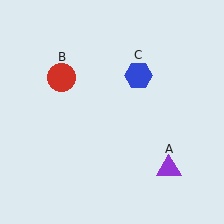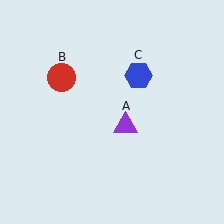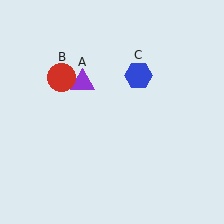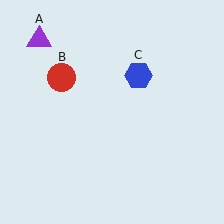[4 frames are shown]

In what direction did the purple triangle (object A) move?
The purple triangle (object A) moved up and to the left.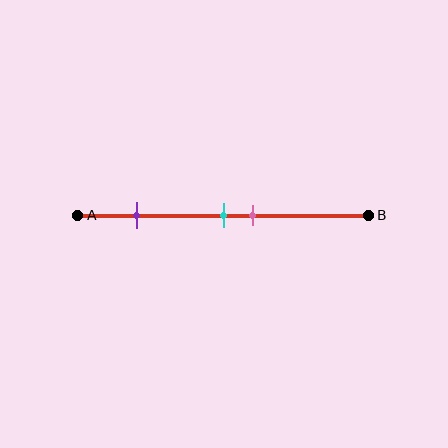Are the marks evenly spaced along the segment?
No, the marks are not evenly spaced.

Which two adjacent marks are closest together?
The cyan and pink marks are the closest adjacent pair.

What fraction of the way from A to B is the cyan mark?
The cyan mark is approximately 50% (0.5) of the way from A to B.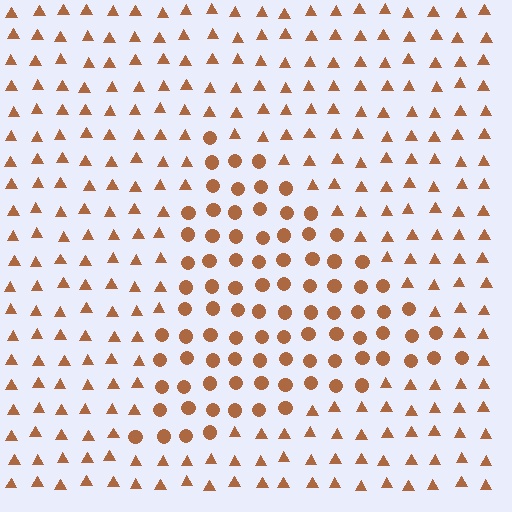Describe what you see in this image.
The image is filled with small brown elements arranged in a uniform grid. A triangle-shaped region contains circles, while the surrounding area contains triangles. The boundary is defined purely by the change in element shape.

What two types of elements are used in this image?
The image uses circles inside the triangle region and triangles outside it.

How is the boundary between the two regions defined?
The boundary is defined by a change in element shape: circles inside vs. triangles outside. All elements share the same color and spacing.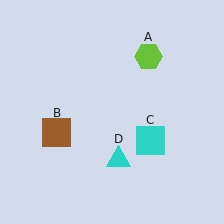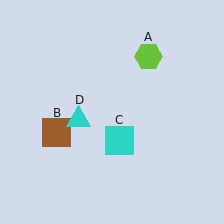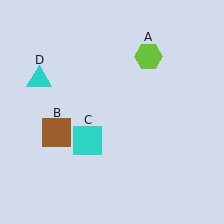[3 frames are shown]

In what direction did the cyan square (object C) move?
The cyan square (object C) moved left.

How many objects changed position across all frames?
2 objects changed position: cyan square (object C), cyan triangle (object D).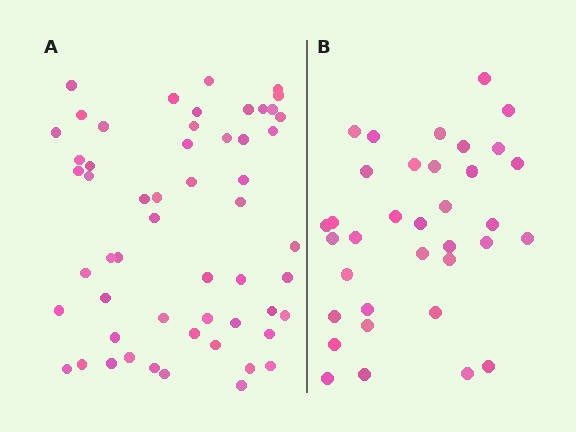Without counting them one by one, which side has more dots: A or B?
Region A (the left region) has more dots.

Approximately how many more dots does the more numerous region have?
Region A has approximately 20 more dots than region B.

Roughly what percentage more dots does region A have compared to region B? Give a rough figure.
About 55% more.